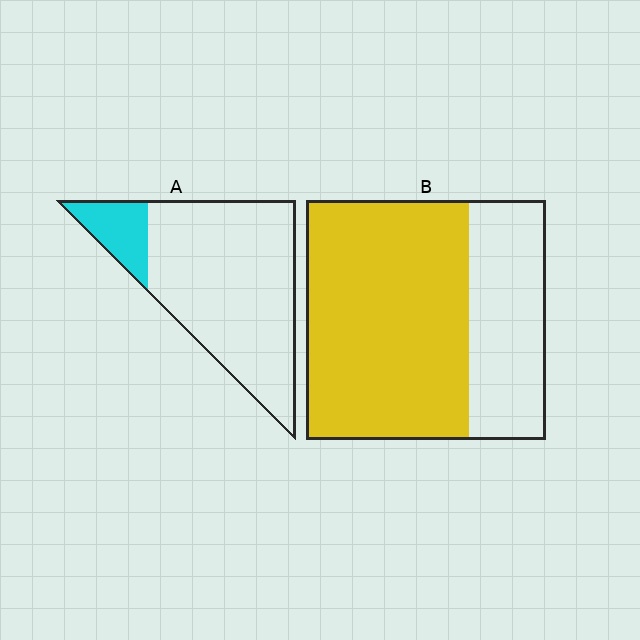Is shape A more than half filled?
No.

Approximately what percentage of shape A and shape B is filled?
A is approximately 15% and B is approximately 70%.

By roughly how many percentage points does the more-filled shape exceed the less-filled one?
By roughly 55 percentage points (B over A).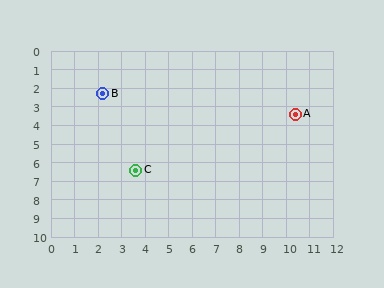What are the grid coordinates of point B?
Point B is at approximately (2.2, 2.3).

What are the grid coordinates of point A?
Point A is at approximately (10.4, 3.4).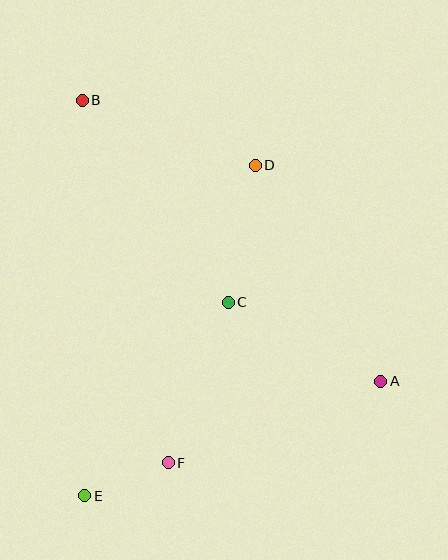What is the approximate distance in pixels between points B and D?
The distance between B and D is approximately 185 pixels.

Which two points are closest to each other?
Points E and F are closest to each other.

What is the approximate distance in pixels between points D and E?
The distance between D and E is approximately 372 pixels.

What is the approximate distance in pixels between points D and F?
The distance between D and F is approximately 310 pixels.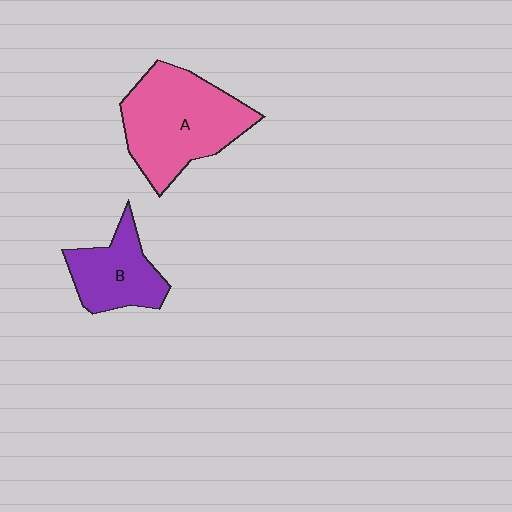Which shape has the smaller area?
Shape B (purple).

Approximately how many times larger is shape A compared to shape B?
Approximately 1.7 times.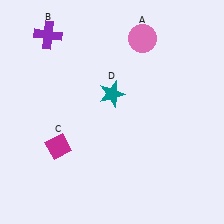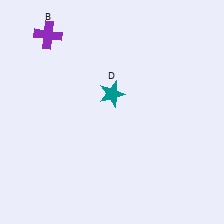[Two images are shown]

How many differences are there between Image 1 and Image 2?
There are 2 differences between the two images.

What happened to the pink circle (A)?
The pink circle (A) was removed in Image 2. It was in the top-right area of Image 1.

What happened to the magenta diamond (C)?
The magenta diamond (C) was removed in Image 2. It was in the bottom-left area of Image 1.